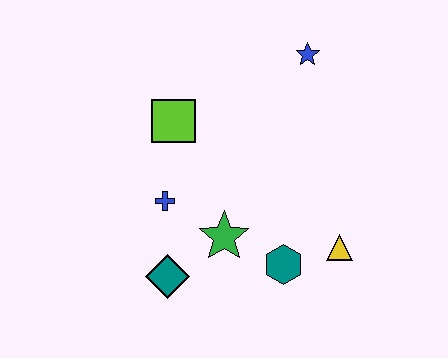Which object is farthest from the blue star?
The teal diamond is farthest from the blue star.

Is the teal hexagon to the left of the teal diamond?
No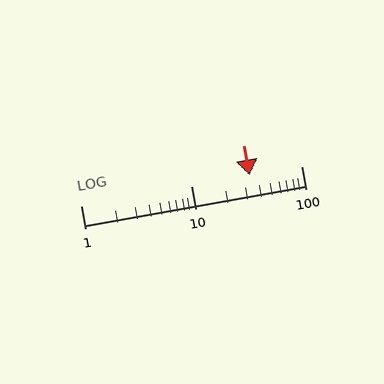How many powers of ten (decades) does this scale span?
The scale spans 2 decades, from 1 to 100.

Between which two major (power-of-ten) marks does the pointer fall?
The pointer is between 10 and 100.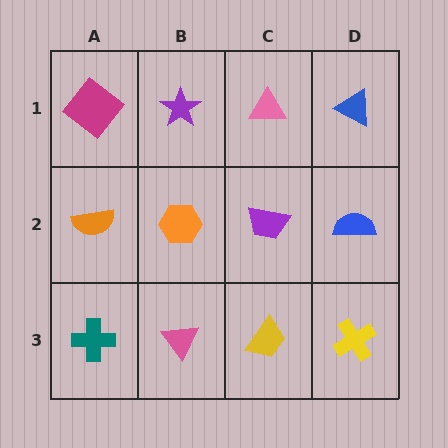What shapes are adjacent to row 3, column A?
An orange semicircle (row 2, column A), a pink triangle (row 3, column B).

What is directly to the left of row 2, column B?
An orange semicircle.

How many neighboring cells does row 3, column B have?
3.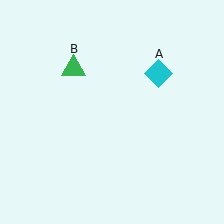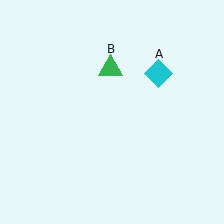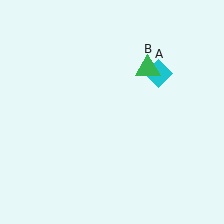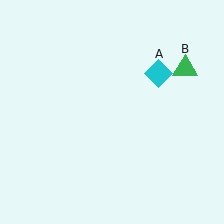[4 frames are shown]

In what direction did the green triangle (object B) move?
The green triangle (object B) moved right.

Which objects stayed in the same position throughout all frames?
Cyan diamond (object A) remained stationary.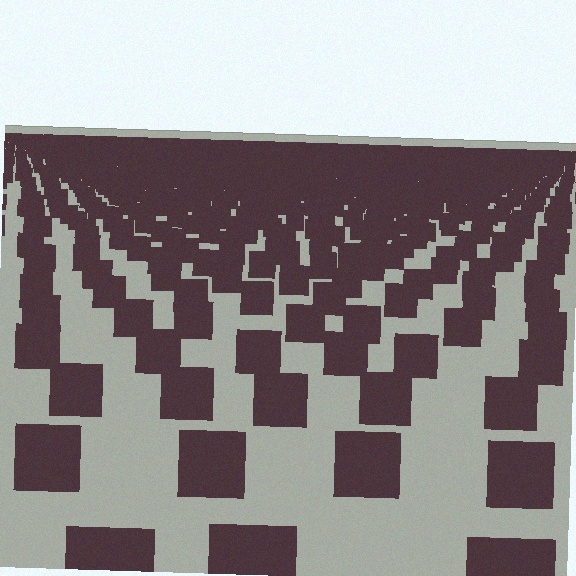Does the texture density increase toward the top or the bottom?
Density increases toward the top.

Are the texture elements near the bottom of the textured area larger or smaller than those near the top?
Larger. Near the bottom, elements are closer to the viewer and appear at a bigger on-screen size.